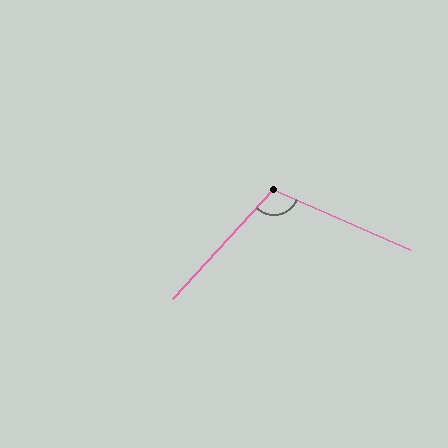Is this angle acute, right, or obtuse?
It is obtuse.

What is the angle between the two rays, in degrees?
Approximately 109 degrees.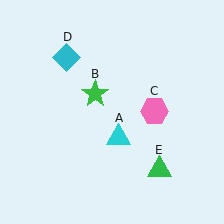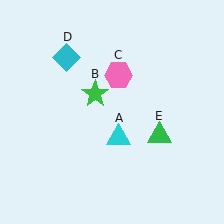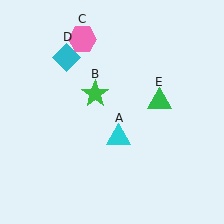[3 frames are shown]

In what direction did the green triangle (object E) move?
The green triangle (object E) moved up.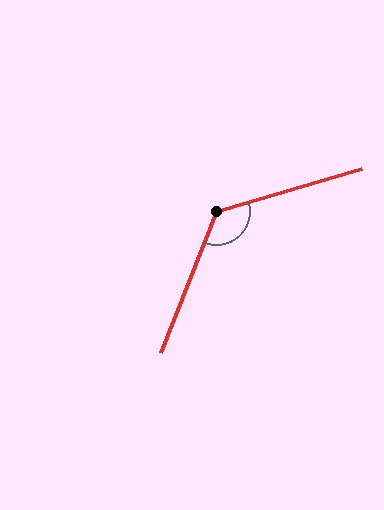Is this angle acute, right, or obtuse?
It is obtuse.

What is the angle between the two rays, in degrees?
Approximately 128 degrees.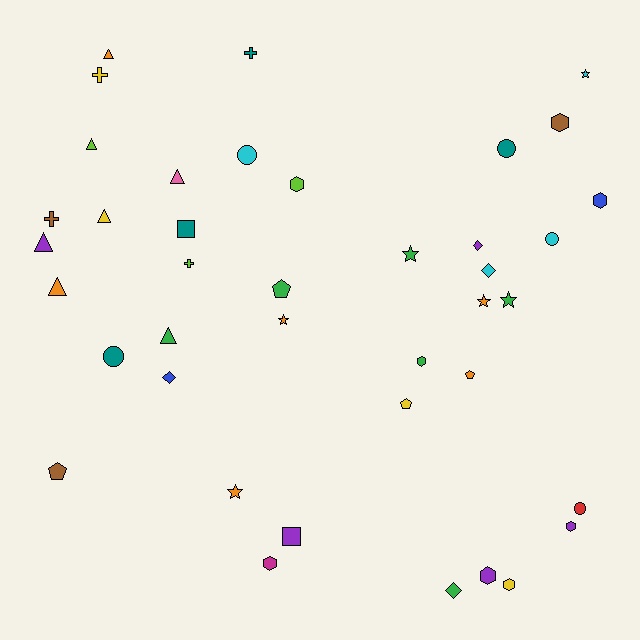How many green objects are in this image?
There are 6 green objects.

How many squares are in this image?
There are 2 squares.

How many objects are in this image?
There are 40 objects.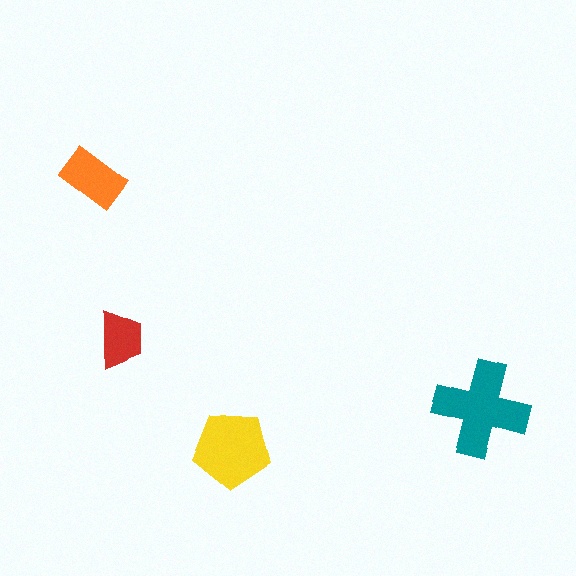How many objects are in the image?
There are 4 objects in the image.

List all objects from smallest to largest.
The red trapezoid, the orange rectangle, the yellow pentagon, the teal cross.